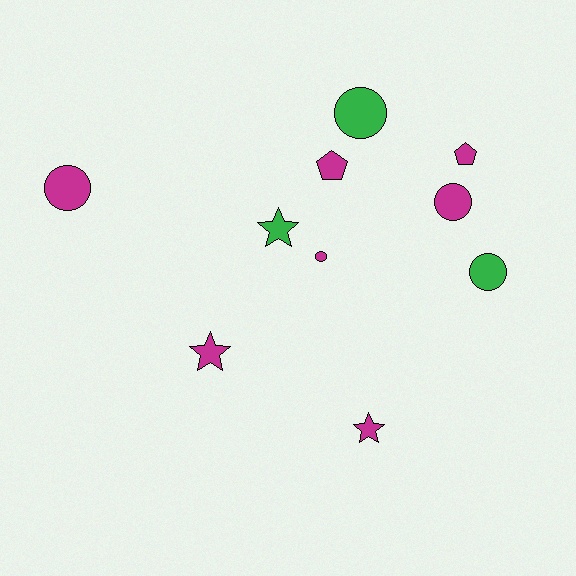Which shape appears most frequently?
Circle, with 5 objects.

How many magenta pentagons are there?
There are 2 magenta pentagons.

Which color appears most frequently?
Magenta, with 7 objects.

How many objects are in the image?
There are 10 objects.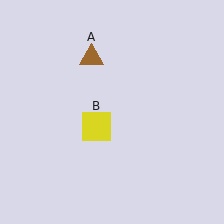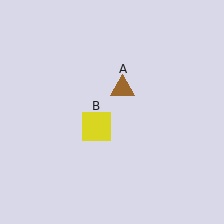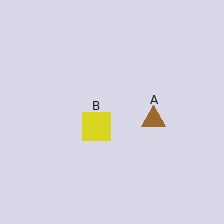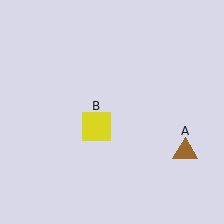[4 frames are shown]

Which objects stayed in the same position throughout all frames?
Yellow square (object B) remained stationary.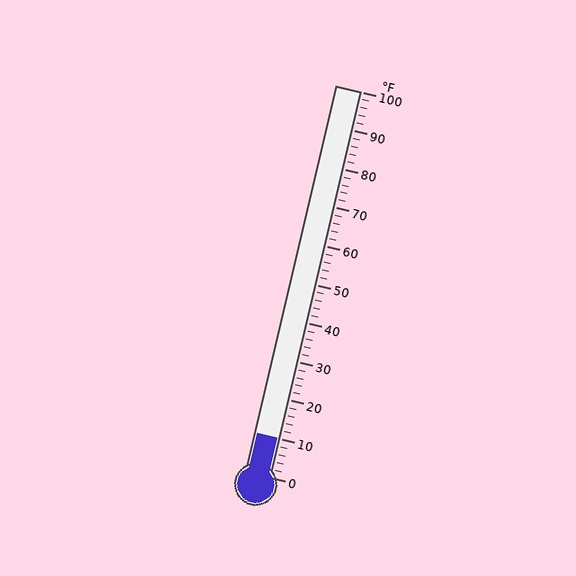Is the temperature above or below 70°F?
The temperature is below 70°F.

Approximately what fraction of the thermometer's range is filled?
The thermometer is filled to approximately 10% of its range.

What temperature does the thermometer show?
The thermometer shows approximately 10°F.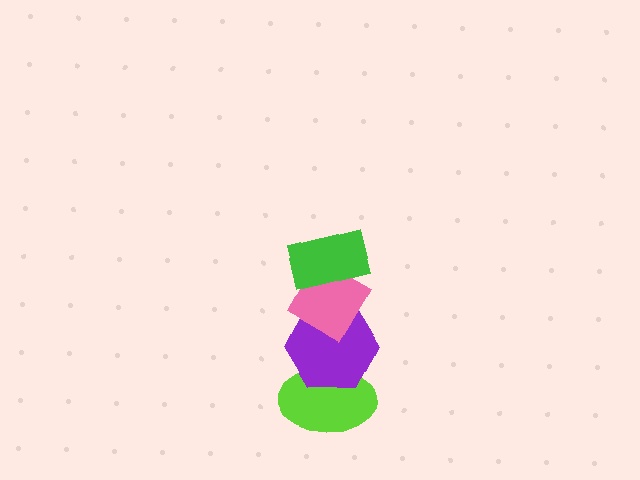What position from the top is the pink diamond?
The pink diamond is 2nd from the top.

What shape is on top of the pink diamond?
The green rectangle is on top of the pink diamond.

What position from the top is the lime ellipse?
The lime ellipse is 4th from the top.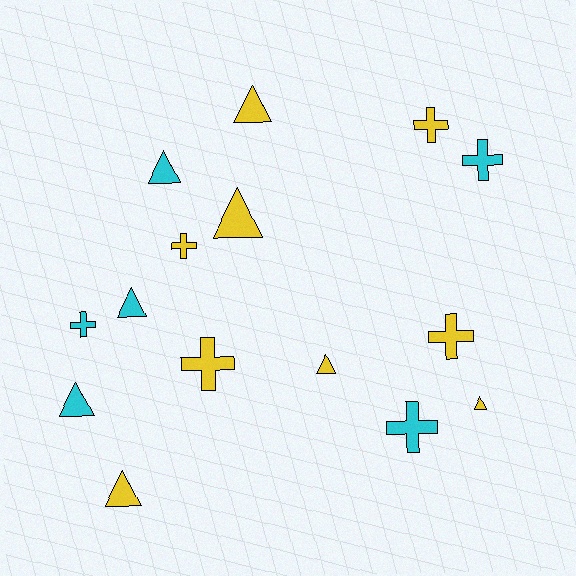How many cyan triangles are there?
There are 3 cyan triangles.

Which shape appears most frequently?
Triangle, with 8 objects.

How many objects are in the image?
There are 15 objects.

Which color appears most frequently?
Yellow, with 9 objects.